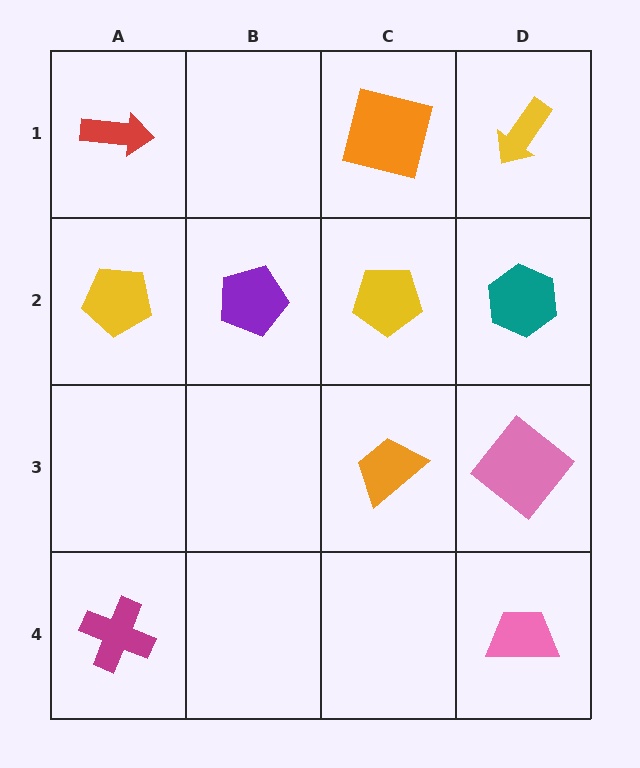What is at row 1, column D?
A yellow arrow.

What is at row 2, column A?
A yellow pentagon.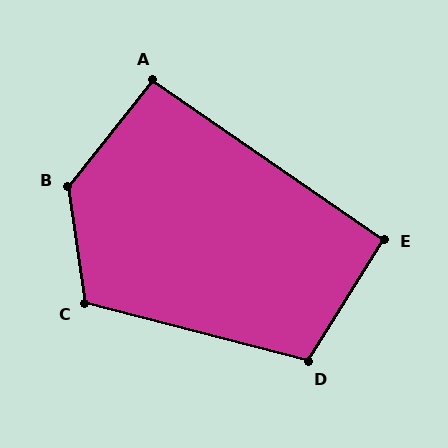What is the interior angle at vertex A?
Approximately 94 degrees (approximately right).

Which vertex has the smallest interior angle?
E, at approximately 93 degrees.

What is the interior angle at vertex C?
Approximately 112 degrees (obtuse).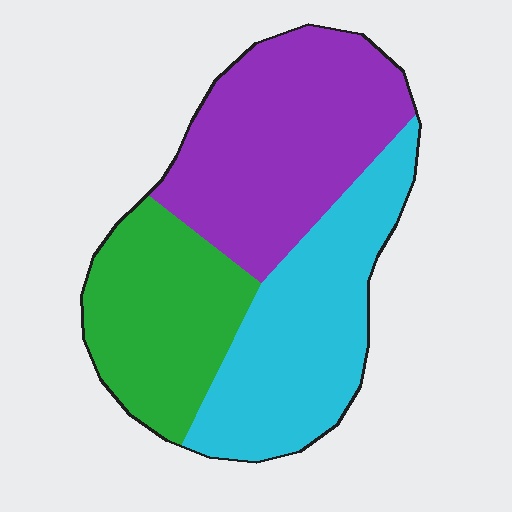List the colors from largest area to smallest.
From largest to smallest: purple, cyan, green.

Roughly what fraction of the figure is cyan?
Cyan covers about 35% of the figure.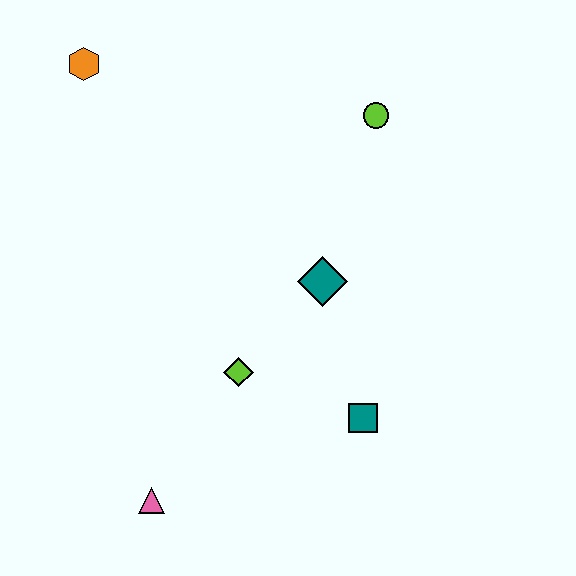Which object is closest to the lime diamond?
The teal diamond is closest to the lime diamond.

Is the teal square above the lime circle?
No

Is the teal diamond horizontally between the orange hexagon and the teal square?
Yes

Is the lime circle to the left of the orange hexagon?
No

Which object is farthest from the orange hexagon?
The teal square is farthest from the orange hexagon.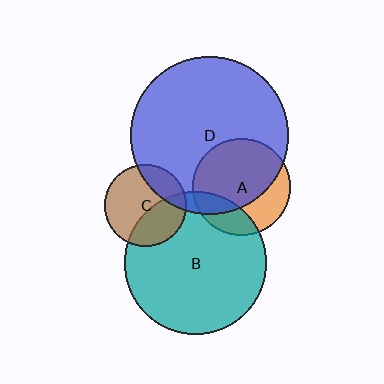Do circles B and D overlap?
Yes.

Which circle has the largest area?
Circle D (blue).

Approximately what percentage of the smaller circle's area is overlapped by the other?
Approximately 5%.